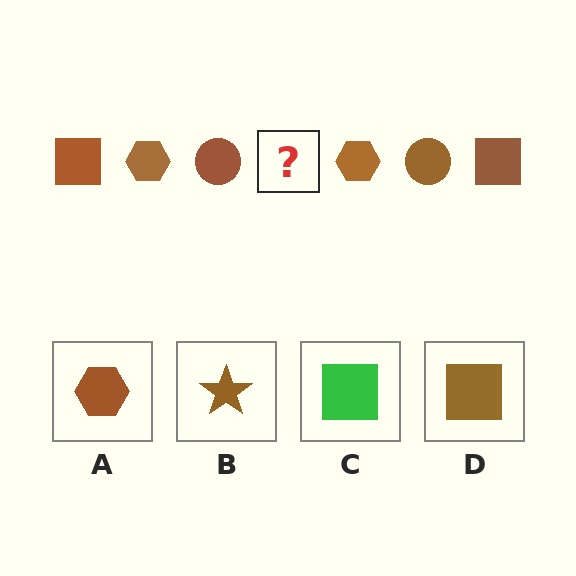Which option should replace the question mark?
Option D.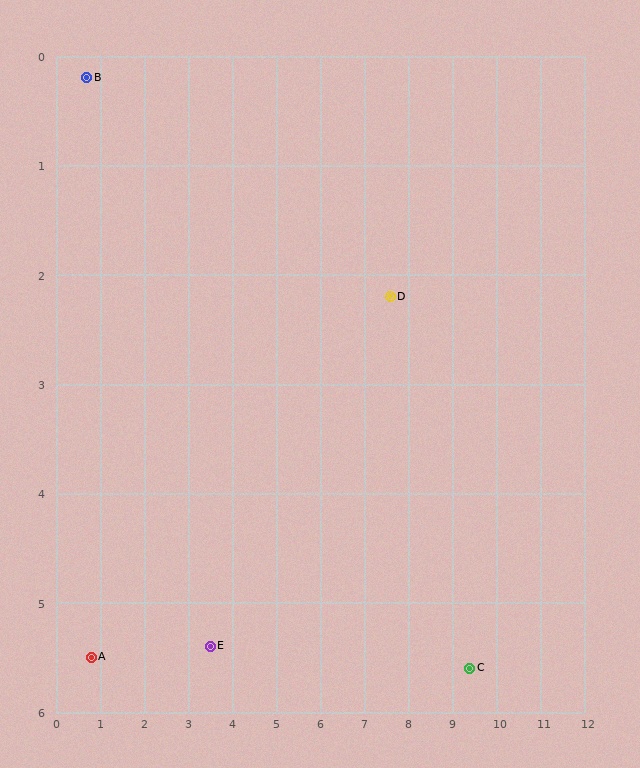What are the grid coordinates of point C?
Point C is at approximately (9.4, 5.6).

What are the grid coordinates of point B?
Point B is at approximately (0.7, 0.2).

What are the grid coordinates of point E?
Point E is at approximately (3.5, 5.4).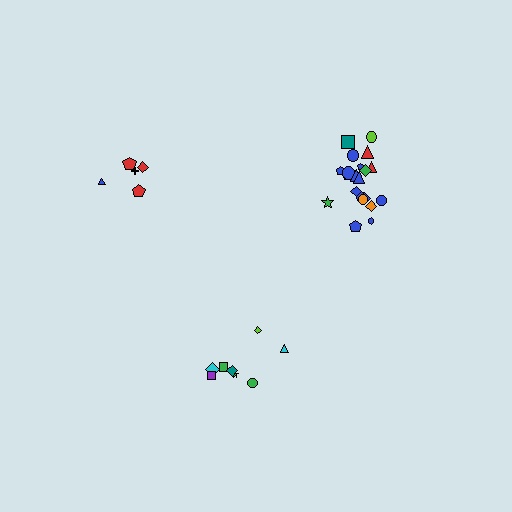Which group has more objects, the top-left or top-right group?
The top-right group.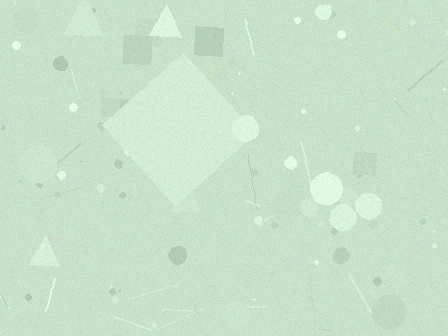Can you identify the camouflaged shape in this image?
The camouflaged shape is a diamond.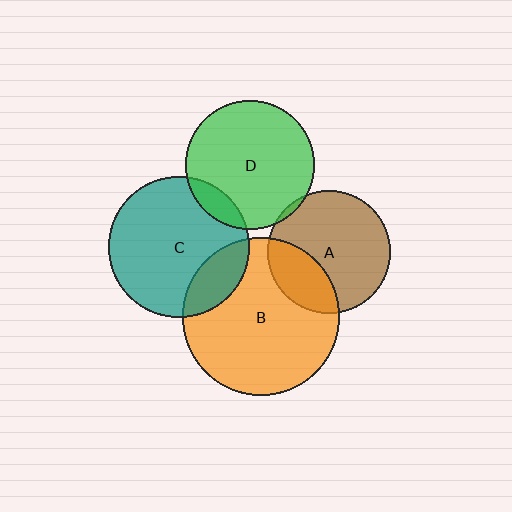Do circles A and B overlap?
Yes.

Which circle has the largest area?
Circle B (orange).